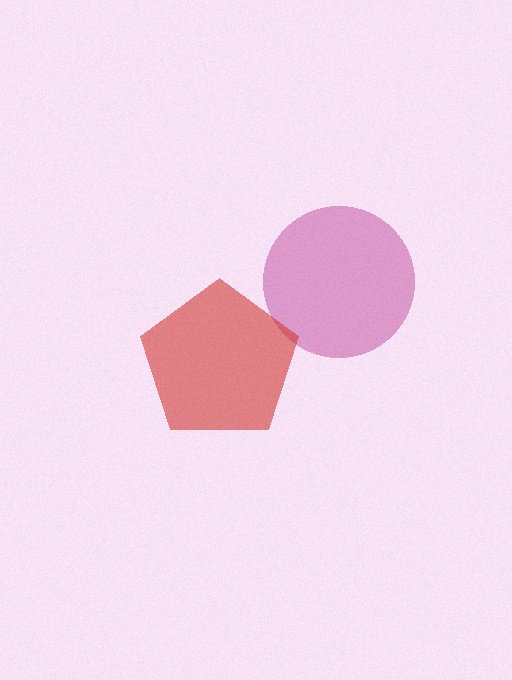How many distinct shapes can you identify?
There are 2 distinct shapes: a magenta circle, a red pentagon.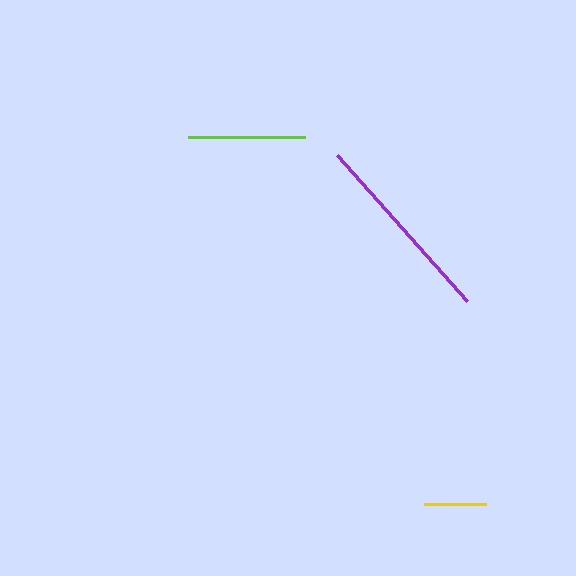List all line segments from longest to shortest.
From longest to shortest: purple, lime, yellow.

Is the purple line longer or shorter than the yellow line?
The purple line is longer than the yellow line.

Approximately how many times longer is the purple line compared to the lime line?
The purple line is approximately 1.7 times the length of the lime line.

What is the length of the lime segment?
The lime segment is approximately 117 pixels long.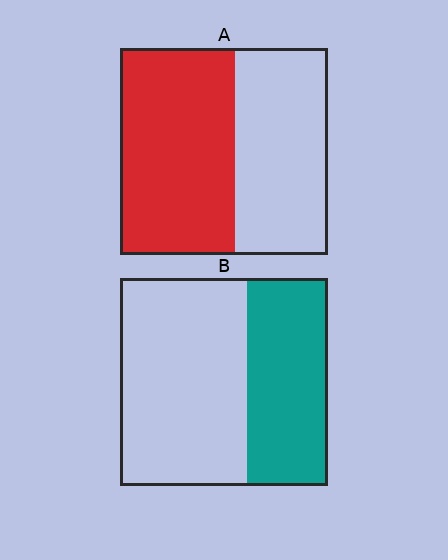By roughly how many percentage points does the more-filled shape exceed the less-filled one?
By roughly 15 percentage points (A over B).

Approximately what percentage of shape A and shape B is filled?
A is approximately 55% and B is approximately 40%.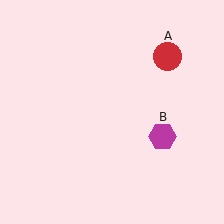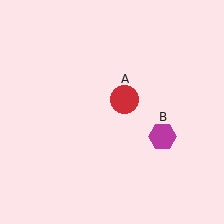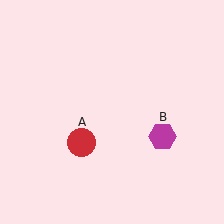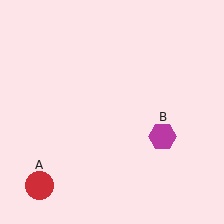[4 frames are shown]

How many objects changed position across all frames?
1 object changed position: red circle (object A).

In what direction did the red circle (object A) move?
The red circle (object A) moved down and to the left.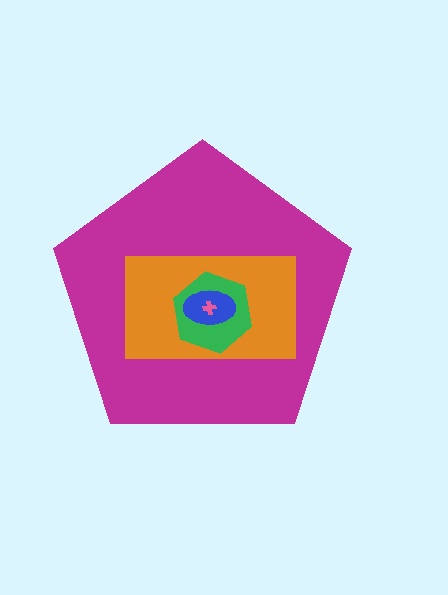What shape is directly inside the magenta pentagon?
The orange rectangle.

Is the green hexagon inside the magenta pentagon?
Yes.